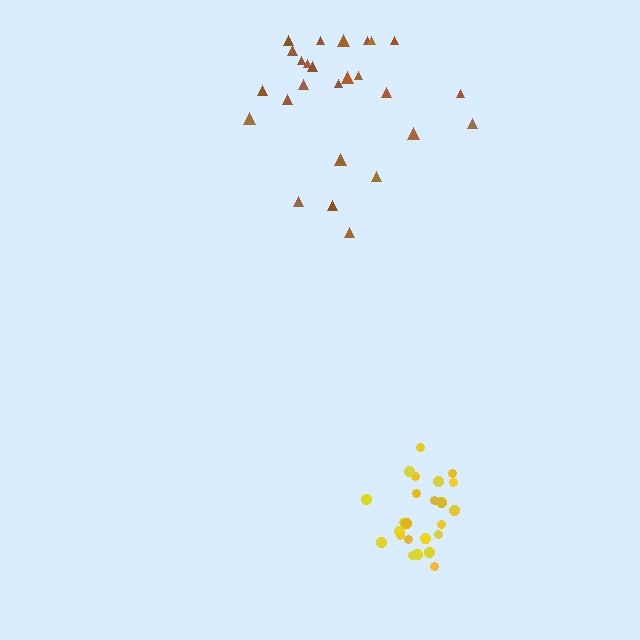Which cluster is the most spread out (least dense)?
Brown.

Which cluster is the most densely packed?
Yellow.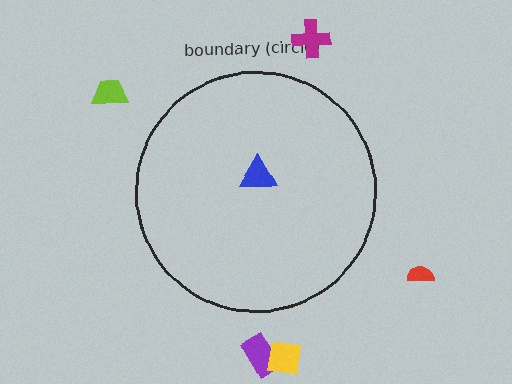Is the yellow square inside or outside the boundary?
Outside.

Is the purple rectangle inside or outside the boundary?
Outside.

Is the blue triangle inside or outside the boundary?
Inside.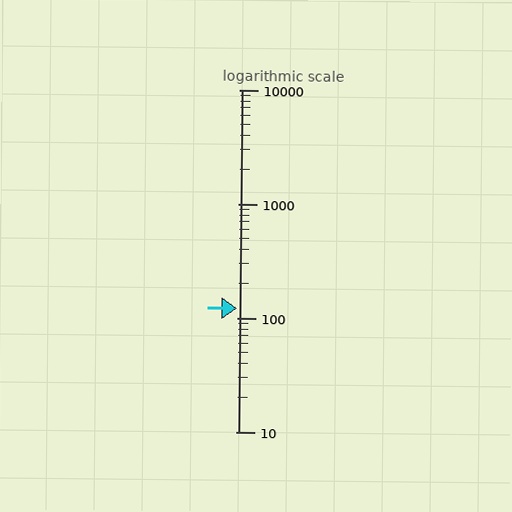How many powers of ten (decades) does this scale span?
The scale spans 3 decades, from 10 to 10000.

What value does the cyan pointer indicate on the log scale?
The pointer indicates approximately 120.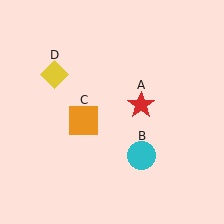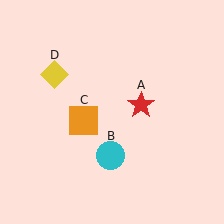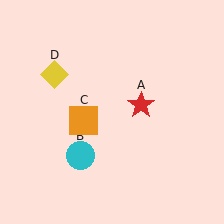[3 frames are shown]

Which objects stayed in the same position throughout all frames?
Red star (object A) and orange square (object C) and yellow diamond (object D) remained stationary.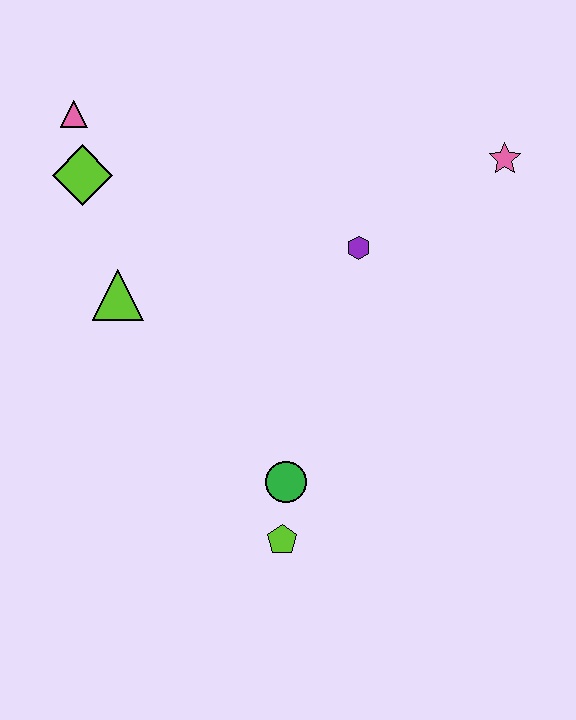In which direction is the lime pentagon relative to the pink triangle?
The lime pentagon is below the pink triangle.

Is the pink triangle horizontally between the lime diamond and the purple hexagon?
No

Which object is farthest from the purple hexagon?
The pink triangle is farthest from the purple hexagon.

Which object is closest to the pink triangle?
The lime diamond is closest to the pink triangle.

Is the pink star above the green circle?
Yes